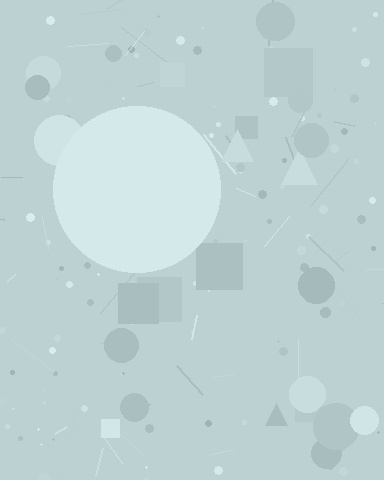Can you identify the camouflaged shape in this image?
The camouflaged shape is a circle.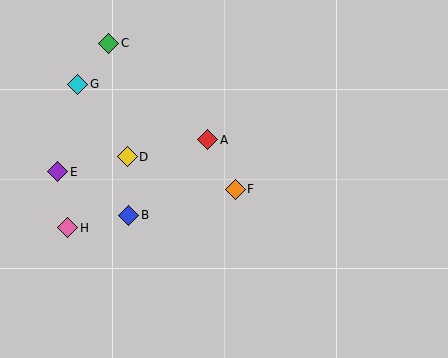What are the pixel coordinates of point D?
Point D is at (127, 157).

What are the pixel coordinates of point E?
Point E is at (58, 172).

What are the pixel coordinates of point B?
Point B is at (129, 215).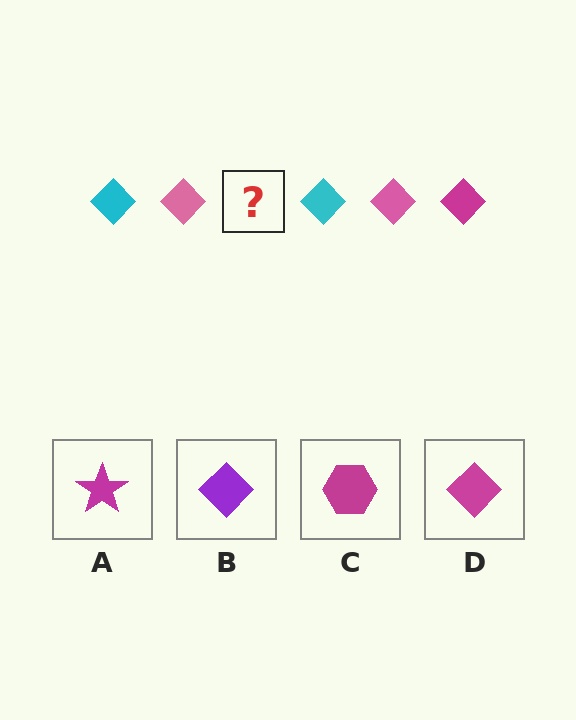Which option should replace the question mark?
Option D.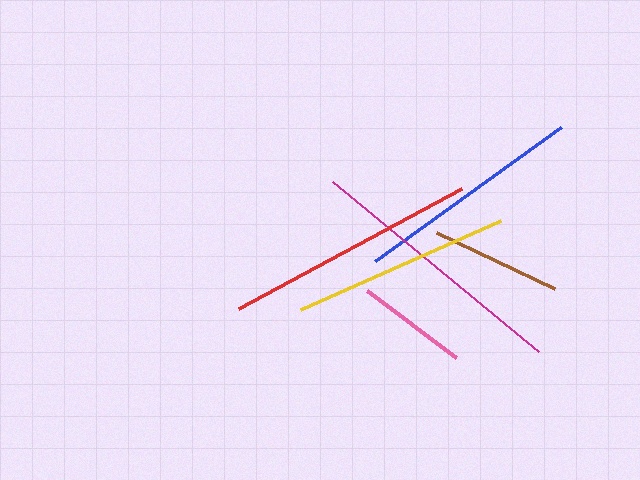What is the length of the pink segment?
The pink segment is approximately 111 pixels long.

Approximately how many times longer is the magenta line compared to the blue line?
The magenta line is approximately 1.2 times the length of the blue line.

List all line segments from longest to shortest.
From longest to shortest: magenta, red, blue, yellow, brown, pink.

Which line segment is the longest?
The magenta line is the longest at approximately 268 pixels.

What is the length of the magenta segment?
The magenta segment is approximately 268 pixels long.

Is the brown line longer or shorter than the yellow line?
The yellow line is longer than the brown line.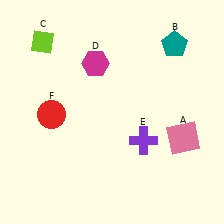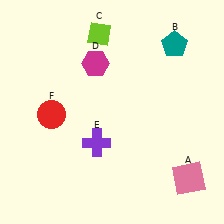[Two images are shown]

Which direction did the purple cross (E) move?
The purple cross (E) moved left.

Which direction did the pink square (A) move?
The pink square (A) moved down.